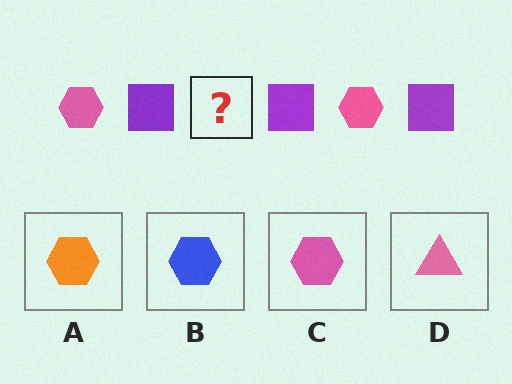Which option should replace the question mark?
Option C.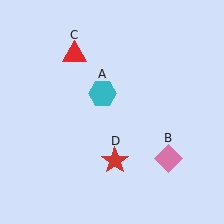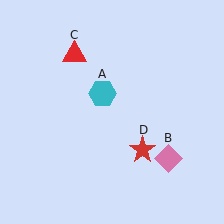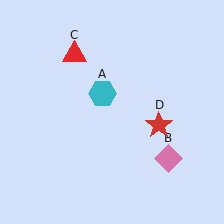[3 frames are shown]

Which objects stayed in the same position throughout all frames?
Cyan hexagon (object A) and pink diamond (object B) and red triangle (object C) remained stationary.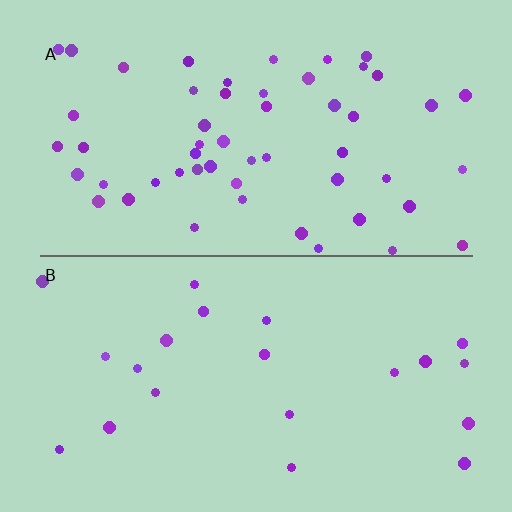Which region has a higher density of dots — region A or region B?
A (the top).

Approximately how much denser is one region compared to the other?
Approximately 2.6× — region A over region B.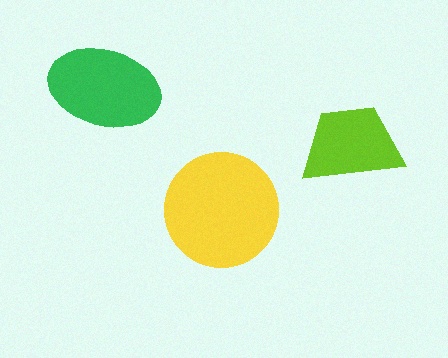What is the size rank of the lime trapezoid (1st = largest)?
3rd.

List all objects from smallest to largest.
The lime trapezoid, the green ellipse, the yellow circle.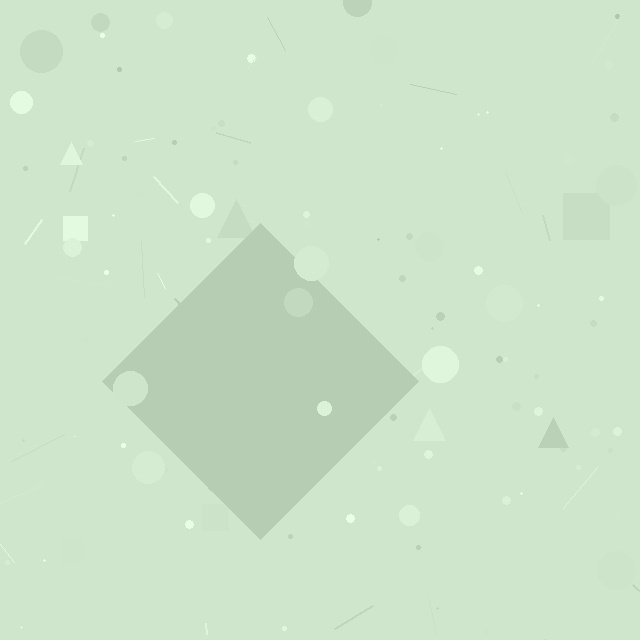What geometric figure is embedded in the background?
A diamond is embedded in the background.